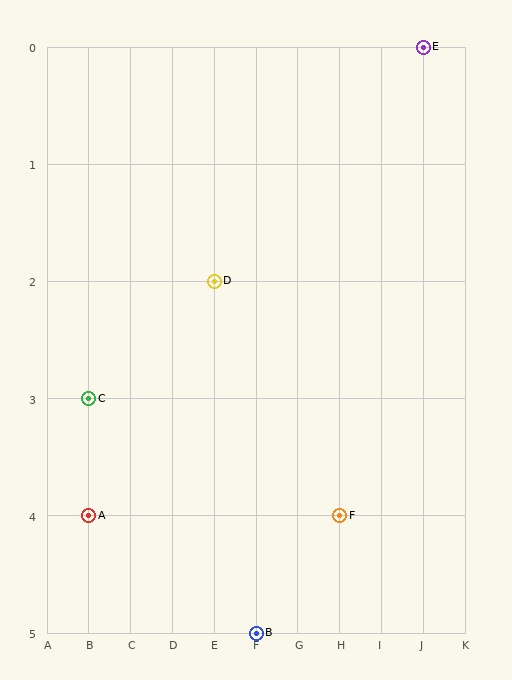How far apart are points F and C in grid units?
Points F and C are 6 columns and 1 row apart (about 6.1 grid units diagonally).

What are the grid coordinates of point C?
Point C is at grid coordinates (B, 3).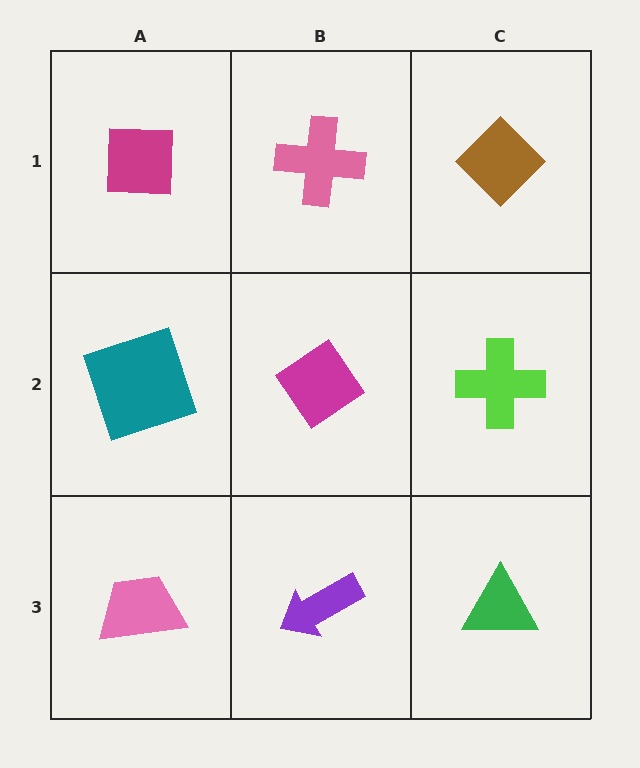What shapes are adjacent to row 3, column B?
A magenta diamond (row 2, column B), a pink trapezoid (row 3, column A), a green triangle (row 3, column C).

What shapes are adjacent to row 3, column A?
A teal square (row 2, column A), a purple arrow (row 3, column B).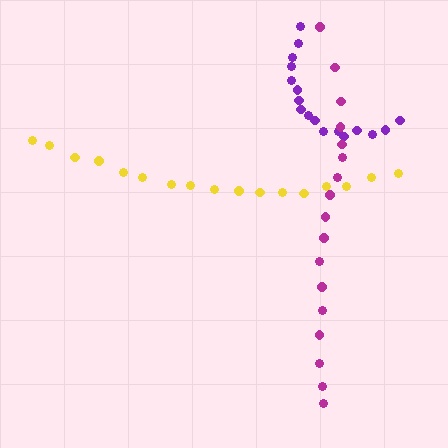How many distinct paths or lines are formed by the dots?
There are 3 distinct paths.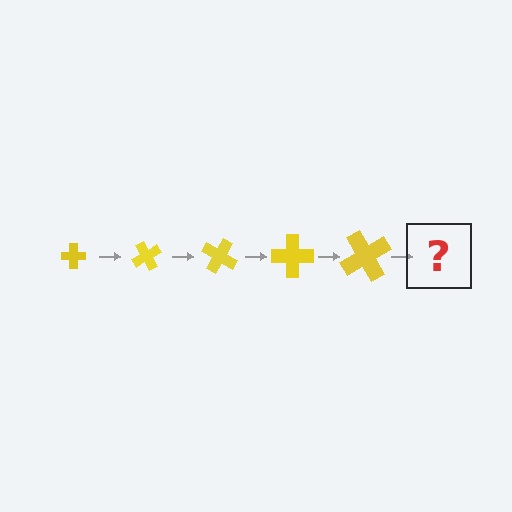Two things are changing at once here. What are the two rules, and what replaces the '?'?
The two rules are that the cross grows larger each step and it rotates 60 degrees each step. The '?' should be a cross, larger than the previous one and rotated 300 degrees from the start.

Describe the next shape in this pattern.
It should be a cross, larger than the previous one and rotated 300 degrees from the start.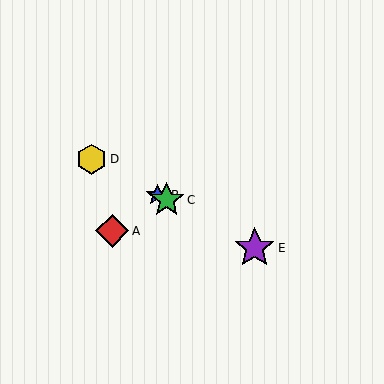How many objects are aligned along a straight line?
4 objects (B, C, D, E) are aligned along a straight line.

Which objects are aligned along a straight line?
Objects B, C, D, E are aligned along a straight line.